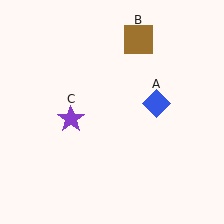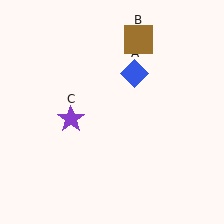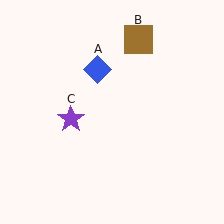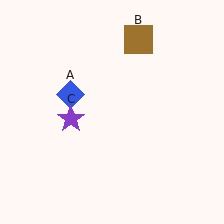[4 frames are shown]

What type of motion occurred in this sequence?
The blue diamond (object A) rotated counterclockwise around the center of the scene.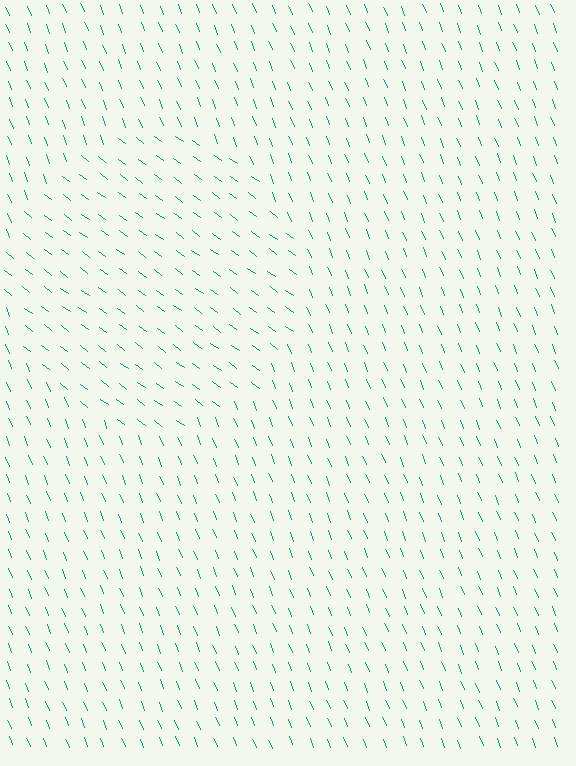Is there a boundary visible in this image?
Yes, there is a texture boundary formed by a change in line orientation.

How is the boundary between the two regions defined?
The boundary is defined purely by a change in line orientation (approximately 31 degrees difference). All lines are the same color and thickness.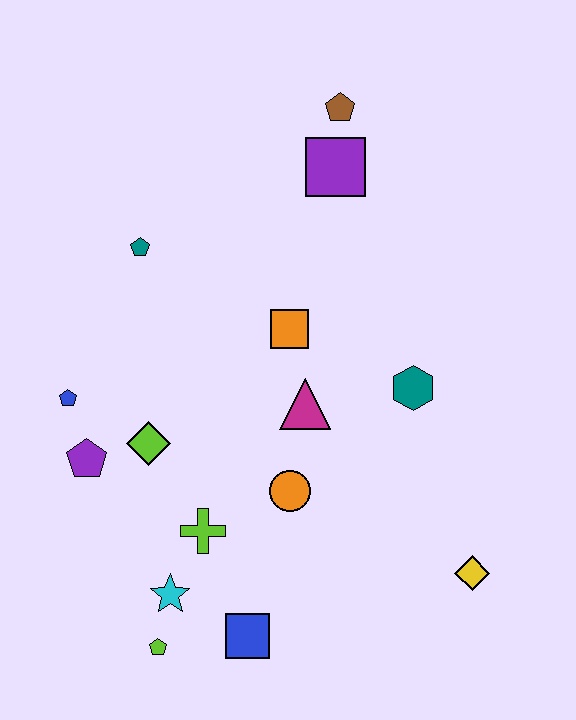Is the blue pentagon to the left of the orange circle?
Yes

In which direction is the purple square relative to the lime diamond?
The purple square is above the lime diamond.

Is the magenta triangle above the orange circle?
Yes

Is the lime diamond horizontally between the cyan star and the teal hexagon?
No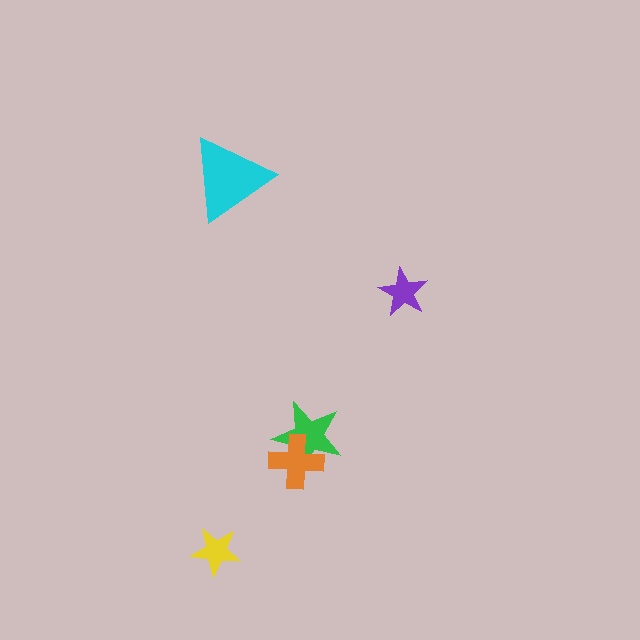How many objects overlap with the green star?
1 object overlaps with the green star.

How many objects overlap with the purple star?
0 objects overlap with the purple star.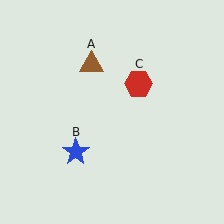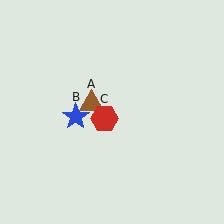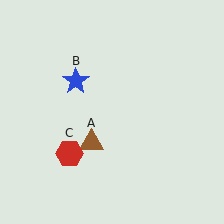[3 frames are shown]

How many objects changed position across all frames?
3 objects changed position: brown triangle (object A), blue star (object B), red hexagon (object C).